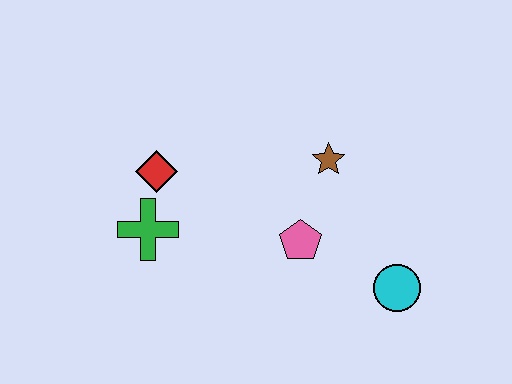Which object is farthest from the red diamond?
The cyan circle is farthest from the red diamond.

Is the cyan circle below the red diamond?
Yes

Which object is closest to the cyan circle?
The pink pentagon is closest to the cyan circle.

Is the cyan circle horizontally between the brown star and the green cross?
No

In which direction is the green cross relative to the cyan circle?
The green cross is to the left of the cyan circle.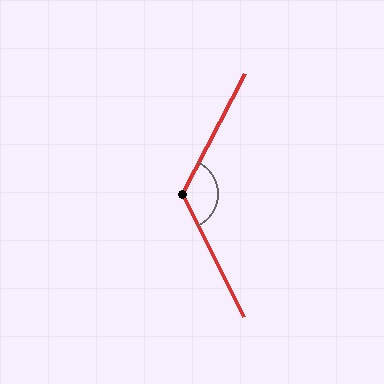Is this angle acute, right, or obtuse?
It is obtuse.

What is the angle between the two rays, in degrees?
Approximately 126 degrees.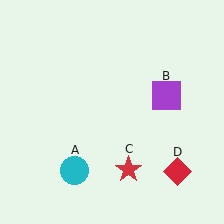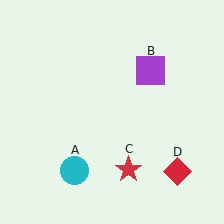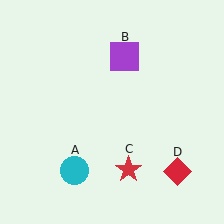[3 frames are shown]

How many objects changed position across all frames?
1 object changed position: purple square (object B).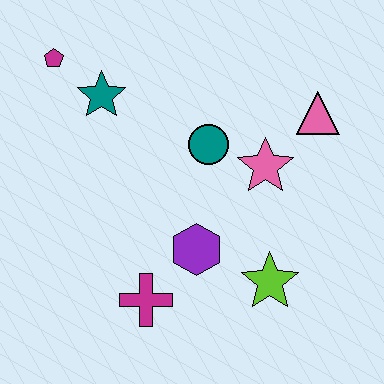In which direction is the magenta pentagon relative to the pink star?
The magenta pentagon is to the left of the pink star.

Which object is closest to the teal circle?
The pink star is closest to the teal circle.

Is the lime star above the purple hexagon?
No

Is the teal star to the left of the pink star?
Yes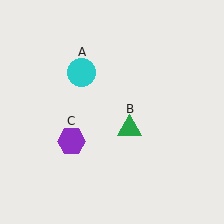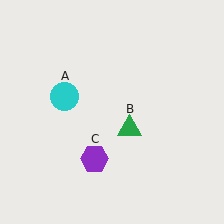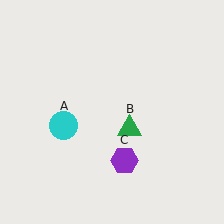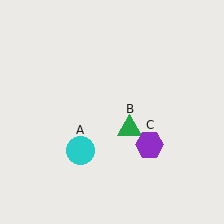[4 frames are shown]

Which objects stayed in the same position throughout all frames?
Green triangle (object B) remained stationary.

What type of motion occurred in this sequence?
The cyan circle (object A), purple hexagon (object C) rotated counterclockwise around the center of the scene.